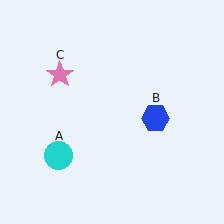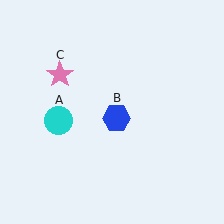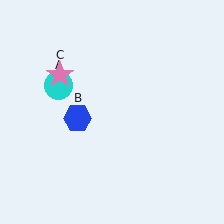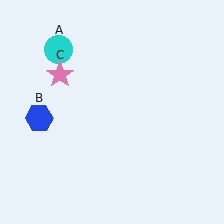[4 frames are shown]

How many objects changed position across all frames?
2 objects changed position: cyan circle (object A), blue hexagon (object B).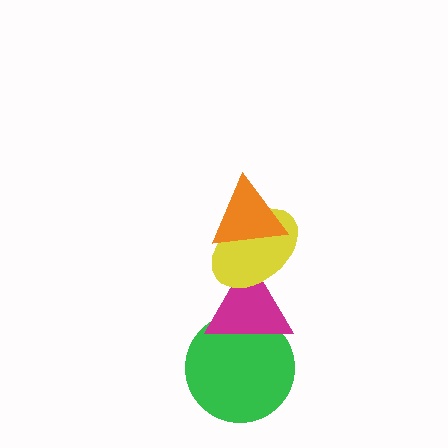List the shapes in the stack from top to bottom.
From top to bottom: the orange triangle, the yellow ellipse, the magenta triangle, the green circle.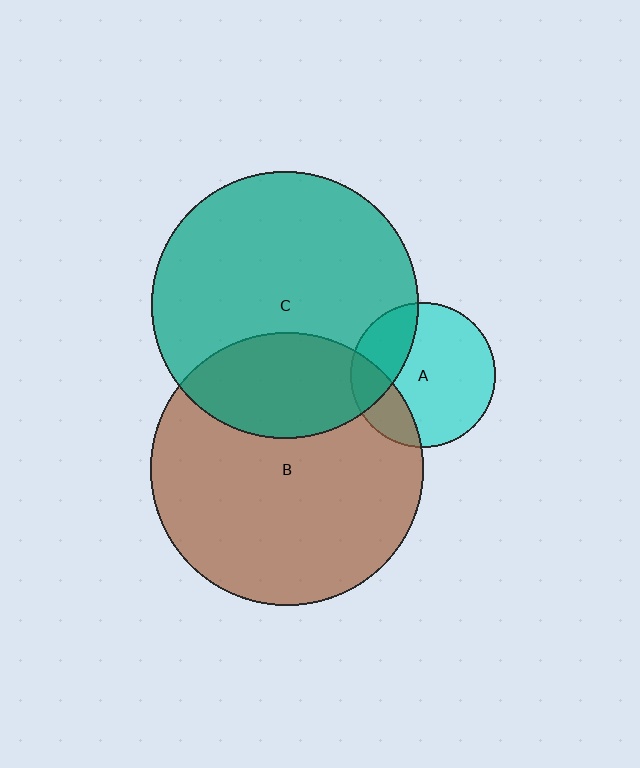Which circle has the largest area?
Circle B (brown).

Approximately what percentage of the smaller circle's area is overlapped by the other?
Approximately 25%.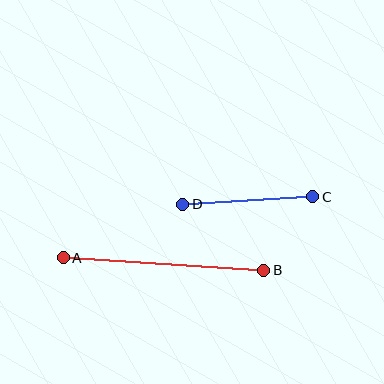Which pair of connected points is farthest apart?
Points A and B are farthest apart.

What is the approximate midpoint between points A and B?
The midpoint is at approximately (164, 264) pixels.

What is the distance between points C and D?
The distance is approximately 130 pixels.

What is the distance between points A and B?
The distance is approximately 201 pixels.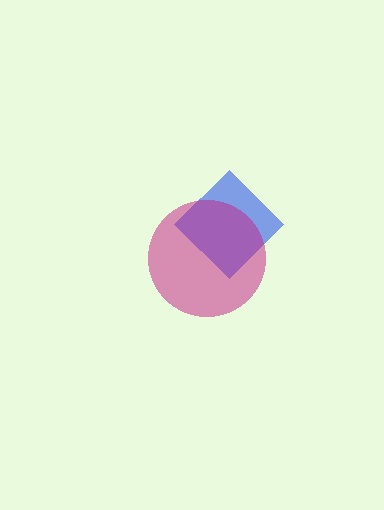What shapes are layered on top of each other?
The layered shapes are: a blue diamond, a magenta circle.